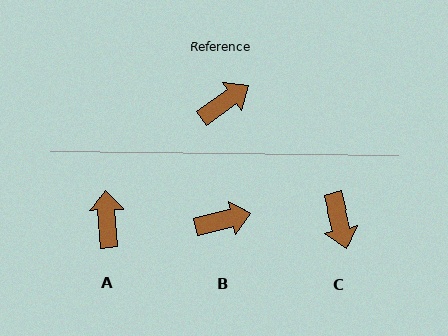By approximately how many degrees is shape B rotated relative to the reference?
Approximately 22 degrees clockwise.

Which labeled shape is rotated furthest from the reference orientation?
C, about 111 degrees away.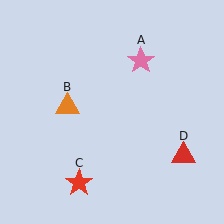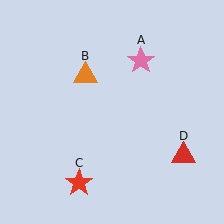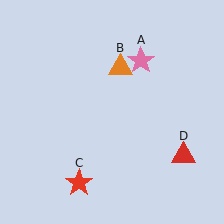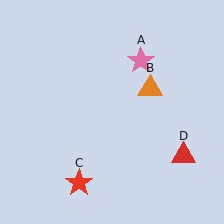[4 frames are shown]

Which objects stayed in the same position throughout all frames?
Pink star (object A) and red star (object C) and red triangle (object D) remained stationary.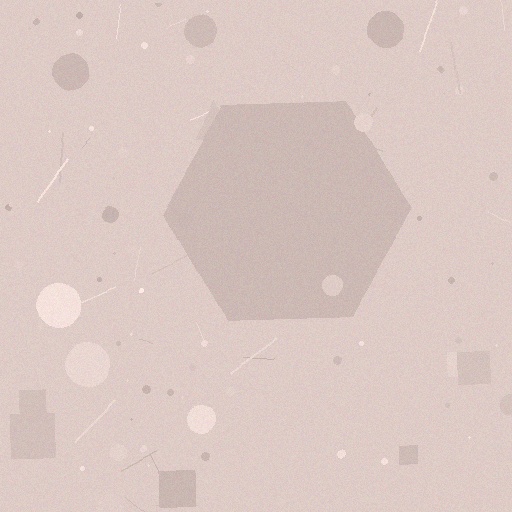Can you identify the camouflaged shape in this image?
The camouflaged shape is a hexagon.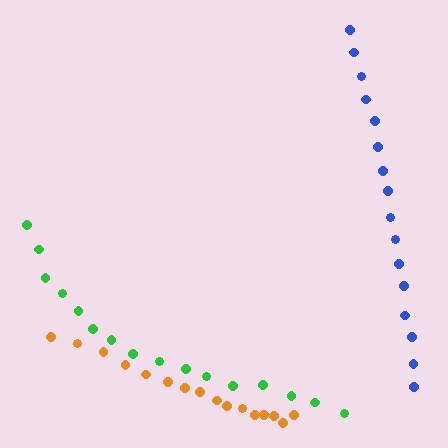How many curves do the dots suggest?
There are 3 distinct paths.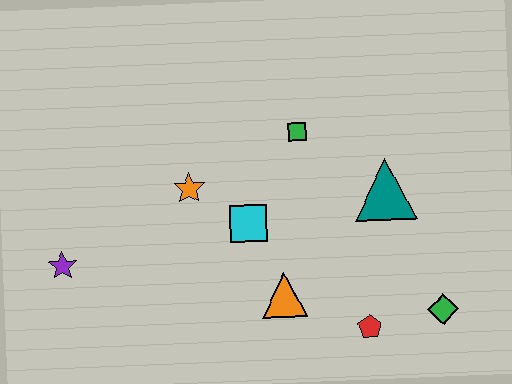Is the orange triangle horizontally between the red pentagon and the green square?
No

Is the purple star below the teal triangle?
Yes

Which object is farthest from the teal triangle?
The purple star is farthest from the teal triangle.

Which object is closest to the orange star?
The cyan square is closest to the orange star.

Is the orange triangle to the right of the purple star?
Yes